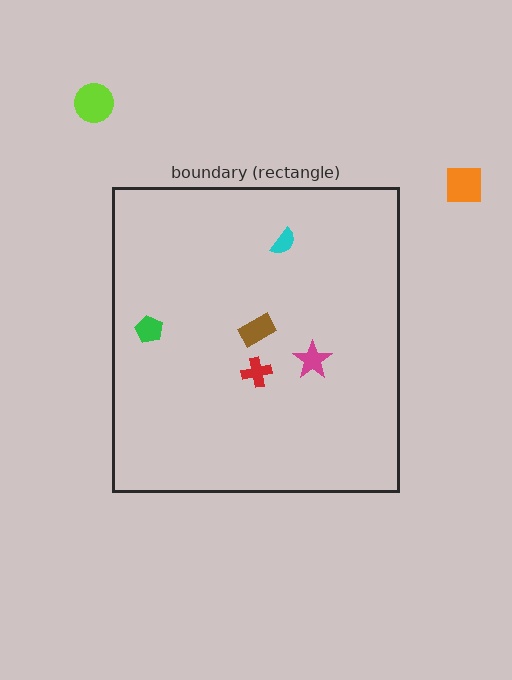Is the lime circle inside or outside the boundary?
Outside.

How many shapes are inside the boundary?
5 inside, 2 outside.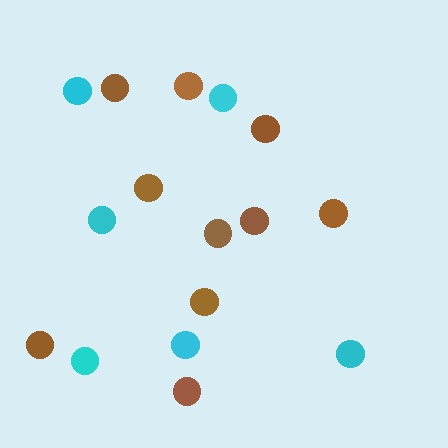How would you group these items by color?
There are 2 groups: one group of cyan circles (6) and one group of brown circles (10).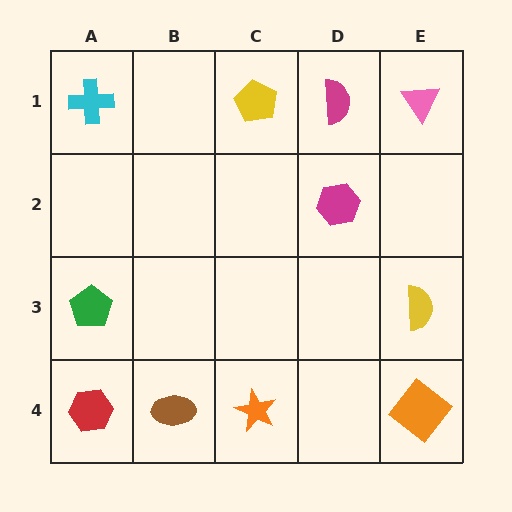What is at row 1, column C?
A yellow pentagon.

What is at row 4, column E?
An orange diamond.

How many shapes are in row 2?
1 shape.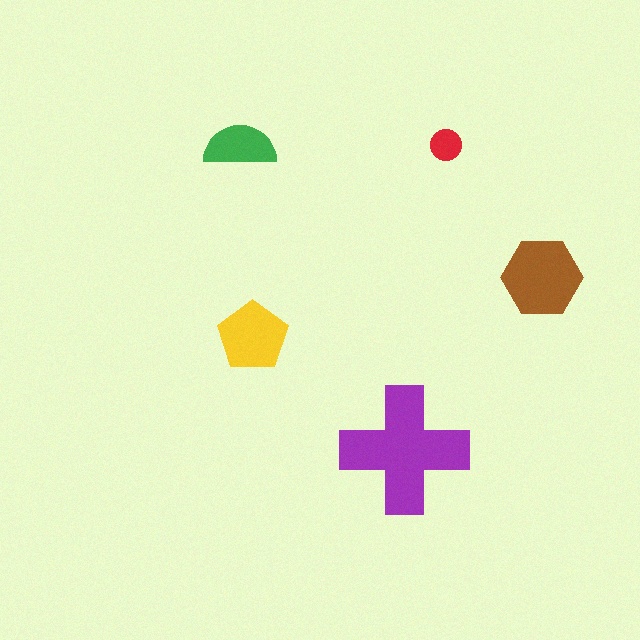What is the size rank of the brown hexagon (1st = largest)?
2nd.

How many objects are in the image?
There are 5 objects in the image.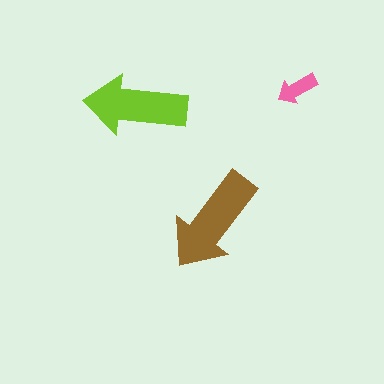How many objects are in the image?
There are 3 objects in the image.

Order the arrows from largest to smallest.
the brown one, the lime one, the pink one.